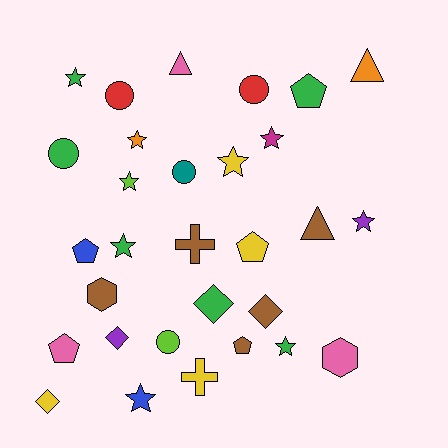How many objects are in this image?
There are 30 objects.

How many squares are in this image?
There are no squares.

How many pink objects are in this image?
There are 3 pink objects.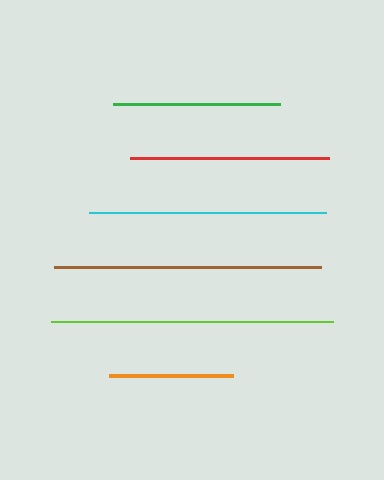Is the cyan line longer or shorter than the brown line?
The brown line is longer than the cyan line.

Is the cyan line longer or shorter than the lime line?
The lime line is longer than the cyan line.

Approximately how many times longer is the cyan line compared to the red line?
The cyan line is approximately 1.2 times the length of the red line.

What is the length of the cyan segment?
The cyan segment is approximately 237 pixels long.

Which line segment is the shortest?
The orange line is the shortest at approximately 125 pixels.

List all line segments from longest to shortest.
From longest to shortest: lime, brown, cyan, red, green, orange.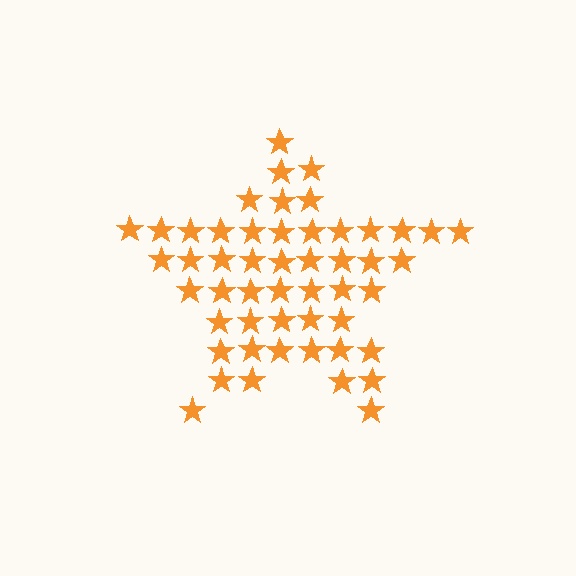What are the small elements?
The small elements are stars.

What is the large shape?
The large shape is a star.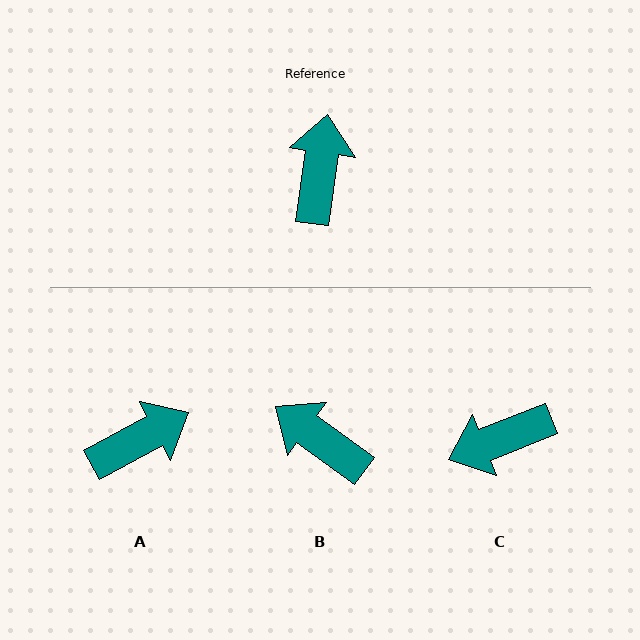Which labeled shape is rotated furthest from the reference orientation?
C, about 120 degrees away.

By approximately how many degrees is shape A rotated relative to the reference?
Approximately 54 degrees clockwise.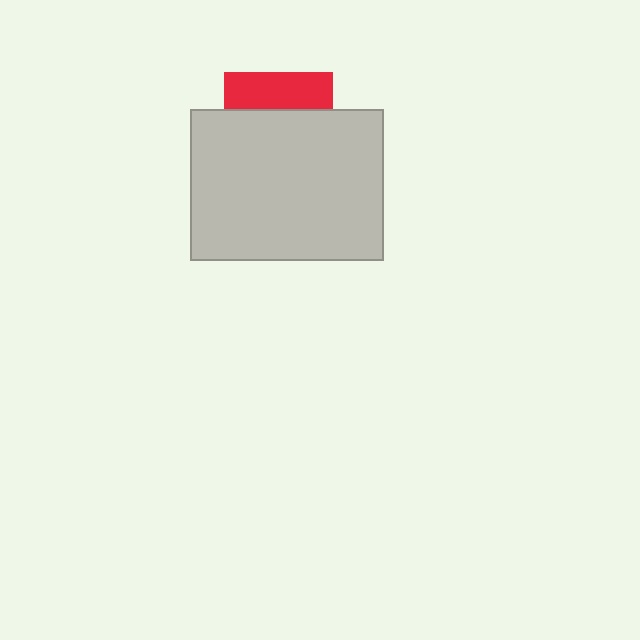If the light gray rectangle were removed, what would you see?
You would see the complete red square.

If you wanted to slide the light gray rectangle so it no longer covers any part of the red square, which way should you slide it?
Slide it down — that is the most direct way to separate the two shapes.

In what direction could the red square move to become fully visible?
The red square could move up. That would shift it out from behind the light gray rectangle entirely.